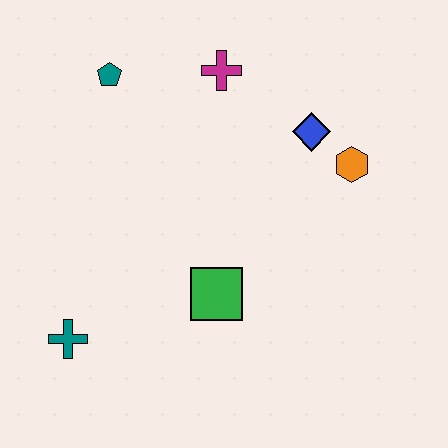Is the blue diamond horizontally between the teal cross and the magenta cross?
No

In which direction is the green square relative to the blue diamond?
The green square is below the blue diamond.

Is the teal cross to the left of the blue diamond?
Yes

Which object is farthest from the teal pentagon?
The teal cross is farthest from the teal pentagon.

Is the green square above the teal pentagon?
No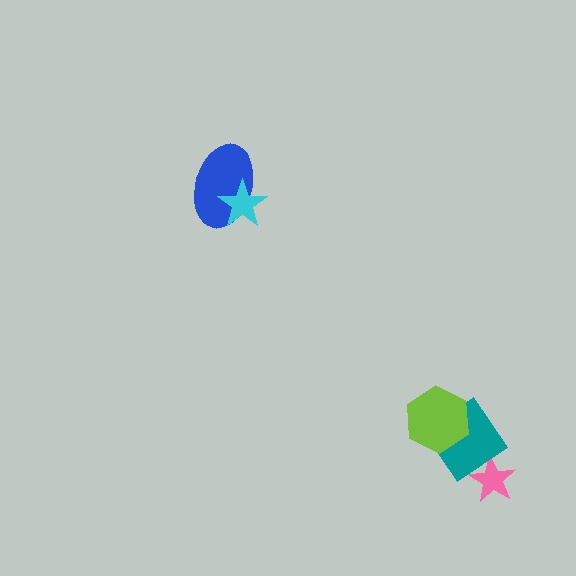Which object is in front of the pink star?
The teal diamond is in front of the pink star.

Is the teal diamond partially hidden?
Yes, it is partially covered by another shape.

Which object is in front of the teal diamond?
The lime hexagon is in front of the teal diamond.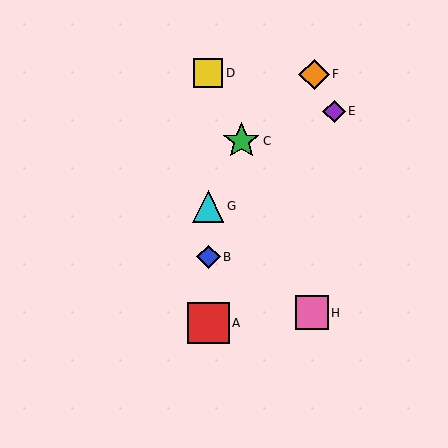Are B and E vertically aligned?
No, B is at x≈208 and E is at x≈334.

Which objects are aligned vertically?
Objects A, B, D, G are aligned vertically.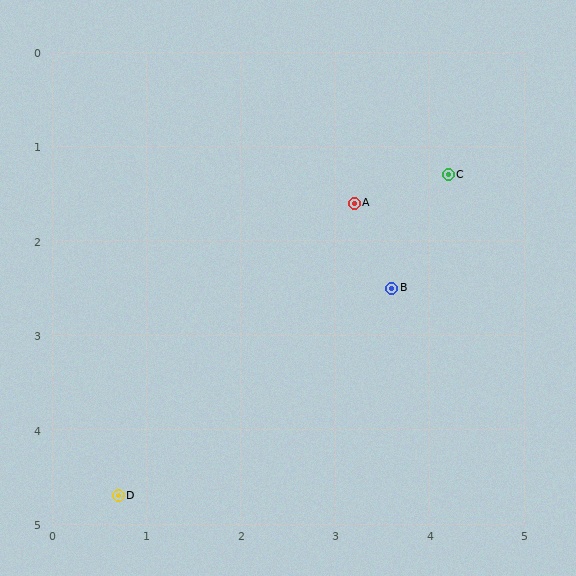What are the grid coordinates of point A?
Point A is at approximately (3.2, 1.6).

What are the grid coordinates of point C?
Point C is at approximately (4.2, 1.3).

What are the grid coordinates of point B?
Point B is at approximately (3.6, 2.5).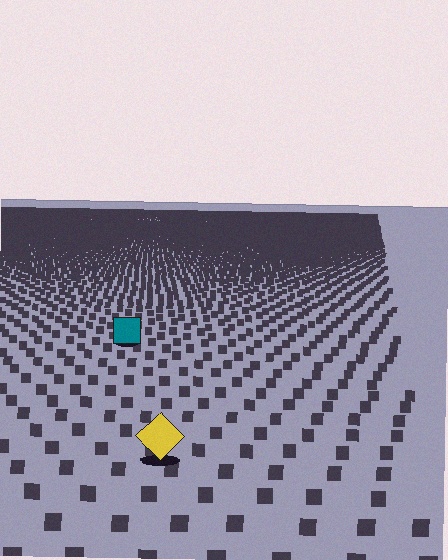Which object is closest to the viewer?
The yellow diamond is closest. The texture marks near it are larger and more spread out.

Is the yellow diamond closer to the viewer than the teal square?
Yes. The yellow diamond is closer — you can tell from the texture gradient: the ground texture is coarser near it.